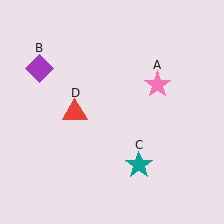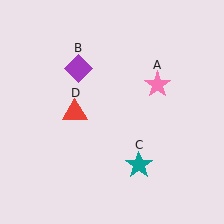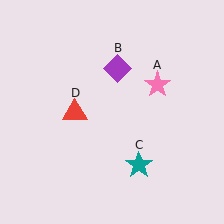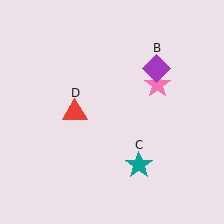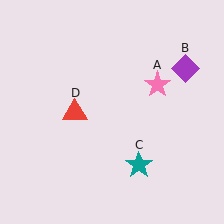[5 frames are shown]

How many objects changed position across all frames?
1 object changed position: purple diamond (object B).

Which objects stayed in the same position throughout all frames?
Pink star (object A) and teal star (object C) and red triangle (object D) remained stationary.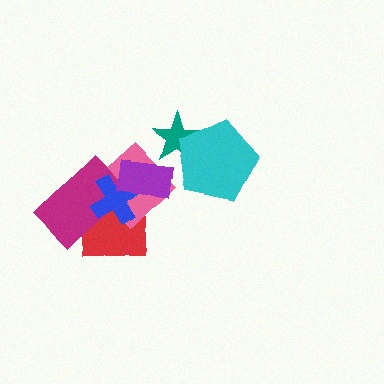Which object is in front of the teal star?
The cyan pentagon is in front of the teal star.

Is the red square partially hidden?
Yes, it is partially covered by another shape.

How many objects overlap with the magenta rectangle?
3 objects overlap with the magenta rectangle.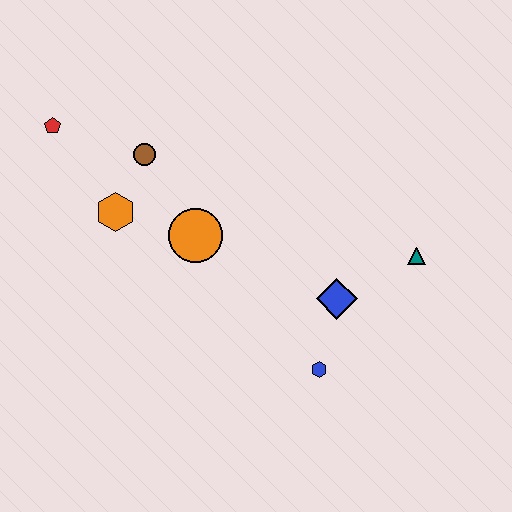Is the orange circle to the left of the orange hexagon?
No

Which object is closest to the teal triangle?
The blue diamond is closest to the teal triangle.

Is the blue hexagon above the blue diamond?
No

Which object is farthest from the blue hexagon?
The red pentagon is farthest from the blue hexagon.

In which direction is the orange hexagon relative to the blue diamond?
The orange hexagon is to the left of the blue diamond.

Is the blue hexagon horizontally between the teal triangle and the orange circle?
Yes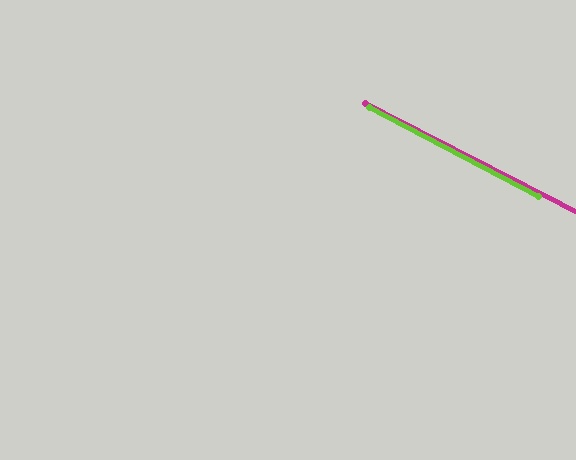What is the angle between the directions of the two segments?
Approximately 1 degree.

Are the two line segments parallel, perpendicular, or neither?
Parallel — their directions differ by only 0.8°.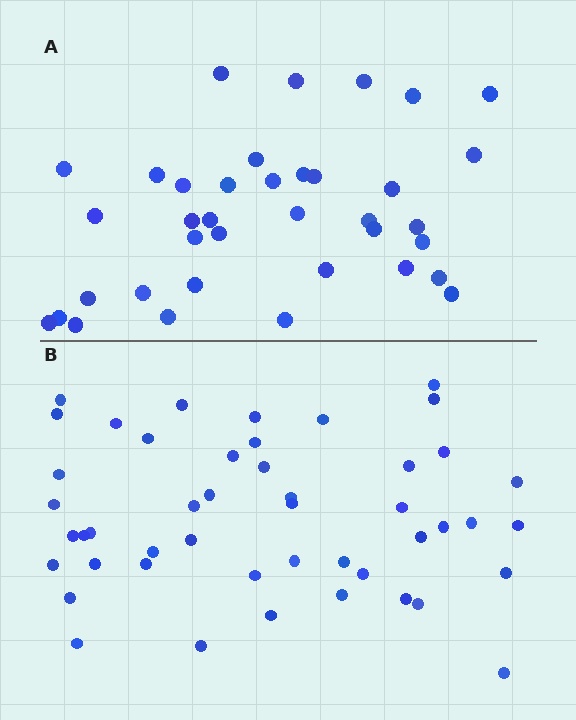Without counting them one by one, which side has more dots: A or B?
Region B (the bottom region) has more dots.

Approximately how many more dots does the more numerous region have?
Region B has roughly 10 or so more dots than region A.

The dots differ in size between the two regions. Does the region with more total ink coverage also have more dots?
No. Region A has more total ink coverage because its dots are larger, but region B actually contains more individual dots. Total area can be misleading — the number of items is what matters here.